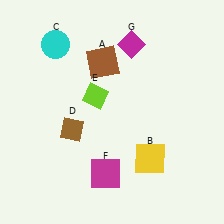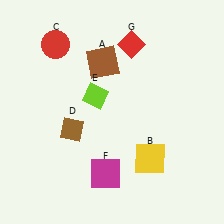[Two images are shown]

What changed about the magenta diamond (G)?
In Image 1, G is magenta. In Image 2, it changed to red.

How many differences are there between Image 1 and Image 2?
There are 2 differences between the two images.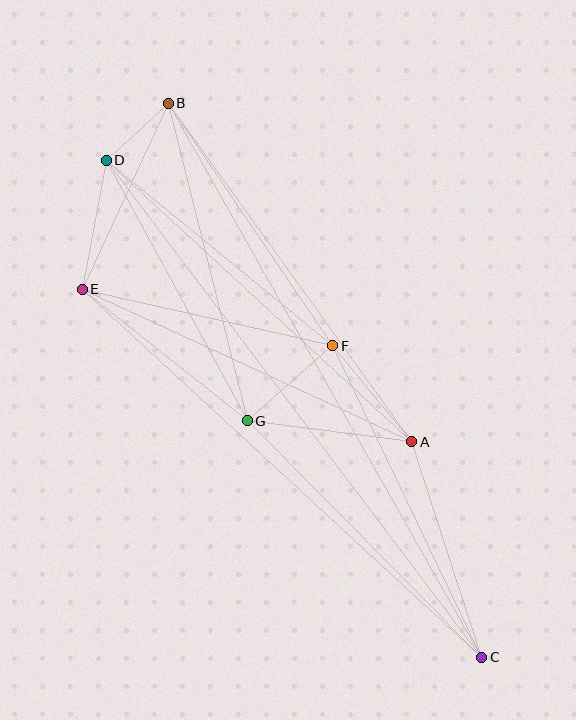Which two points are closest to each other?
Points B and D are closest to each other.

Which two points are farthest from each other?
Points B and C are farthest from each other.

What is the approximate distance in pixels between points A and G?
The distance between A and G is approximately 166 pixels.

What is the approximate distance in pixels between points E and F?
The distance between E and F is approximately 256 pixels.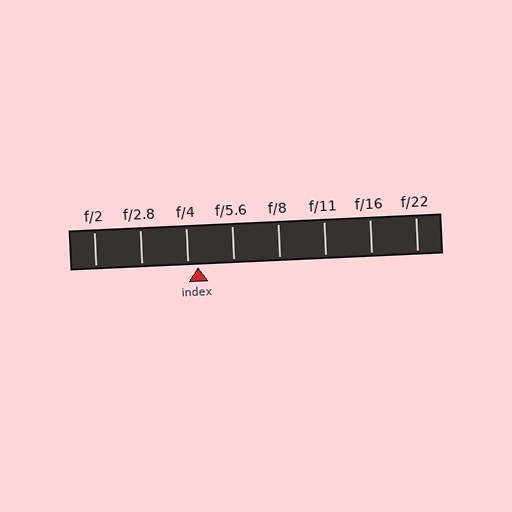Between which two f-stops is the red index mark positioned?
The index mark is between f/4 and f/5.6.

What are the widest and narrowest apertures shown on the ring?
The widest aperture shown is f/2 and the narrowest is f/22.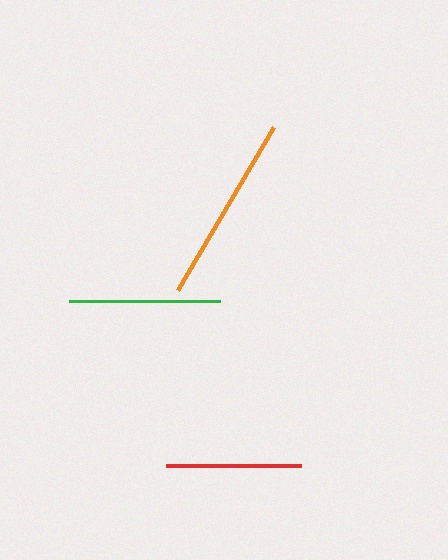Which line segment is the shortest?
The red line is the shortest at approximately 134 pixels.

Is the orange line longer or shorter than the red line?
The orange line is longer than the red line.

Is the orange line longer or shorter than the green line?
The orange line is longer than the green line.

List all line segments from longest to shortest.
From longest to shortest: orange, green, red.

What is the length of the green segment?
The green segment is approximately 151 pixels long.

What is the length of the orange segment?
The orange segment is approximately 189 pixels long.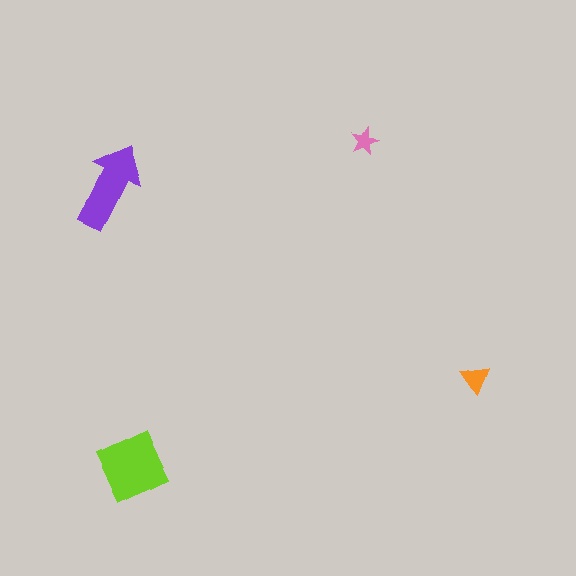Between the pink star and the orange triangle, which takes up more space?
The orange triangle.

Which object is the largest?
The lime square.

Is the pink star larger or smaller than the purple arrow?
Smaller.